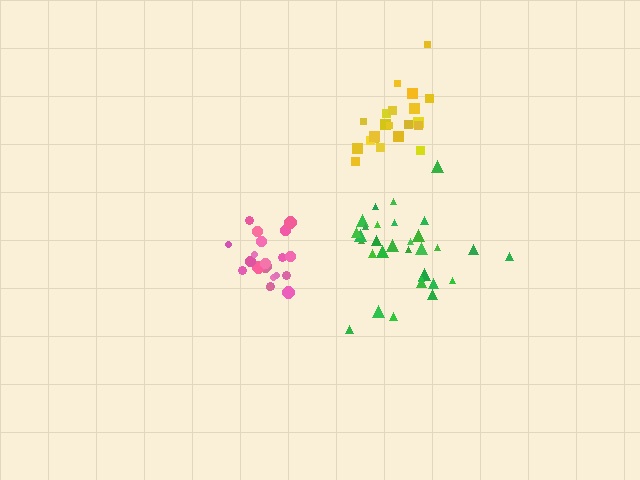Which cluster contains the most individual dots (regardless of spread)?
Green (32).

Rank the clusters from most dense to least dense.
pink, yellow, green.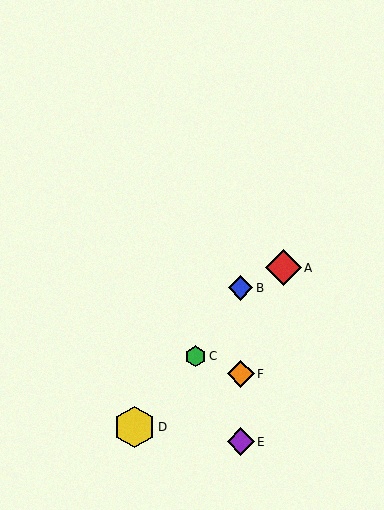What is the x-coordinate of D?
Object D is at x≈134.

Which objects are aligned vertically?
Objects B, E, F are aligned vertically.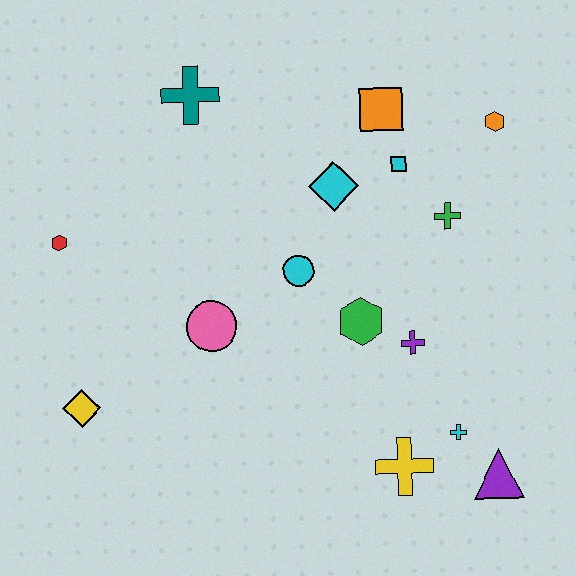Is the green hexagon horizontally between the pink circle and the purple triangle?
Yes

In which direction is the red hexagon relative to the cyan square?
The red hexagon is to the left of the cyan square.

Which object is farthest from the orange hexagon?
The yellow diamond is farthest from the orange hexagon.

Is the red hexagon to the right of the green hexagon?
No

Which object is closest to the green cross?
The cyan square is closest to the green cross.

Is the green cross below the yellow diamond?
No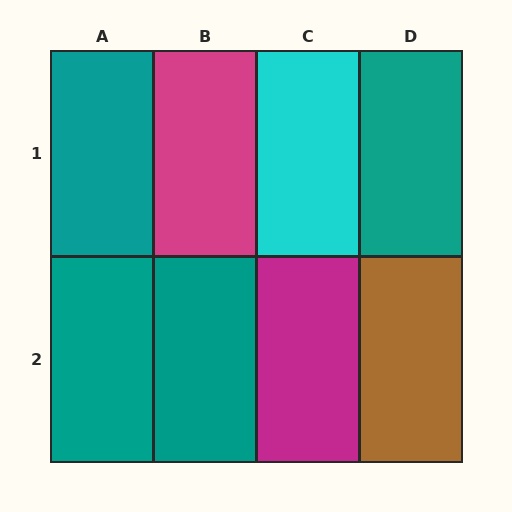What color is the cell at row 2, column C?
Magenta.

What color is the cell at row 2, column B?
Teal.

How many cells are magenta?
2 cells are magenta.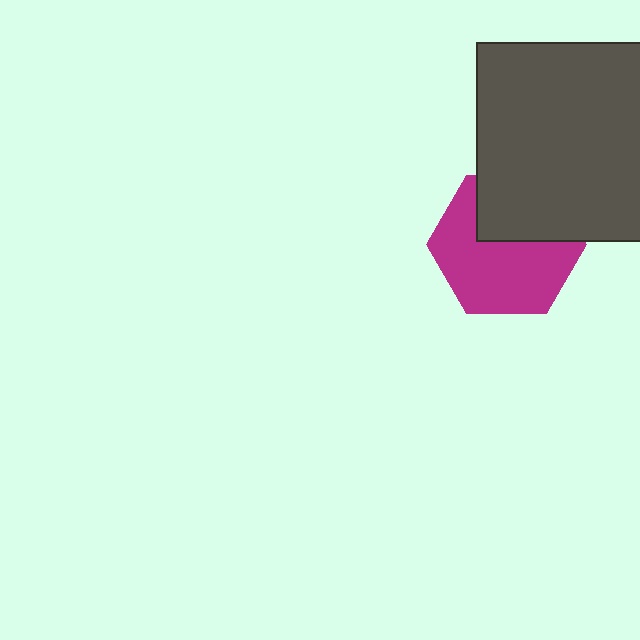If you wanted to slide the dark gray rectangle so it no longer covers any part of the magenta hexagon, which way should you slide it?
Slide it up — that is the most direct way to separate the two shapes.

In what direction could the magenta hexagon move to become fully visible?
The magenta hexagon could move down. That would shift it out from behind the dark gray rectangle entirely.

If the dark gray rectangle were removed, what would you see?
You would see the complete magenta hexagon.